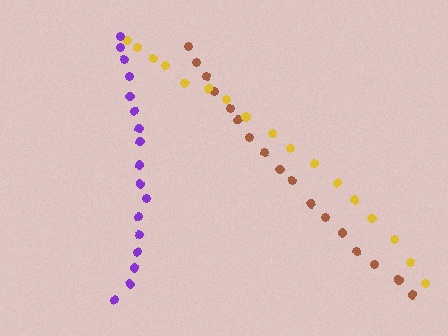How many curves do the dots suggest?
There are 3 distinct paths.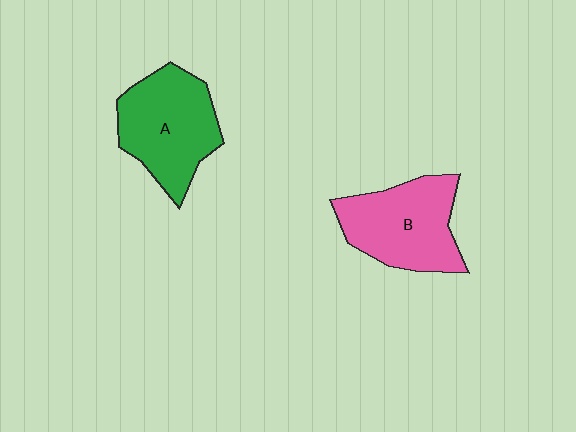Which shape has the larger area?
Shape A (green).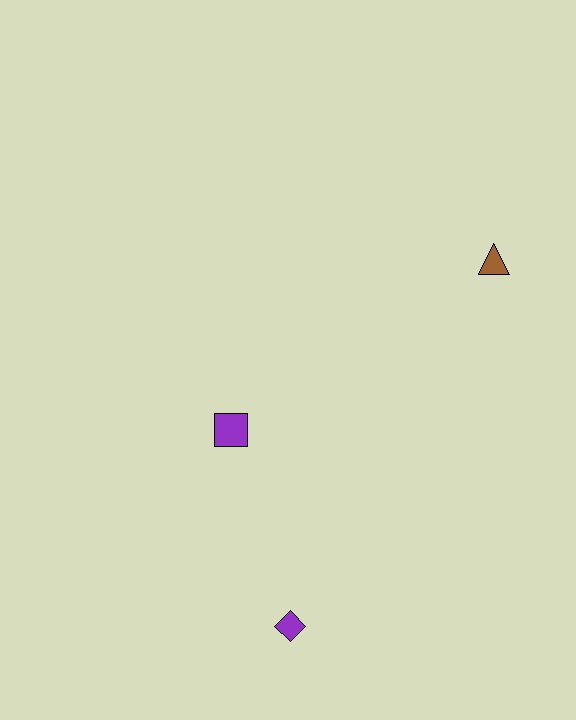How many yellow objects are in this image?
There are no yellow objects.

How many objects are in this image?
There are 3 objects.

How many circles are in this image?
There are no circles.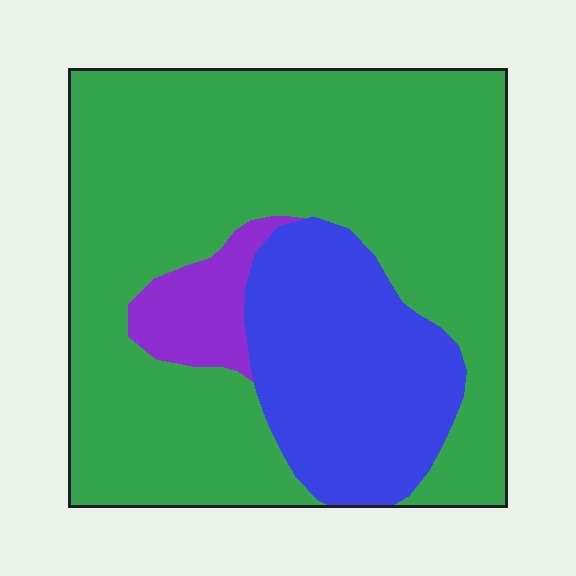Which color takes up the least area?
Purple, at roughly 5%.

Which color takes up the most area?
Green, at roughly 70%.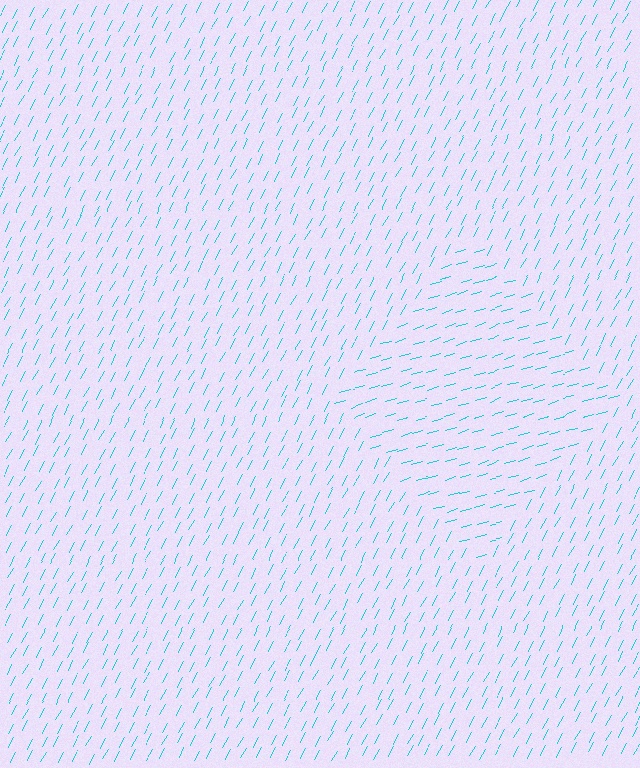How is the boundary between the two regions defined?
The boundary is defined purely by a change in line orientation (approximately 45 degrees difference). All lines are the same color and thickness.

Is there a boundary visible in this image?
Yes, there is a texture boundary formed by a change in line orientation.